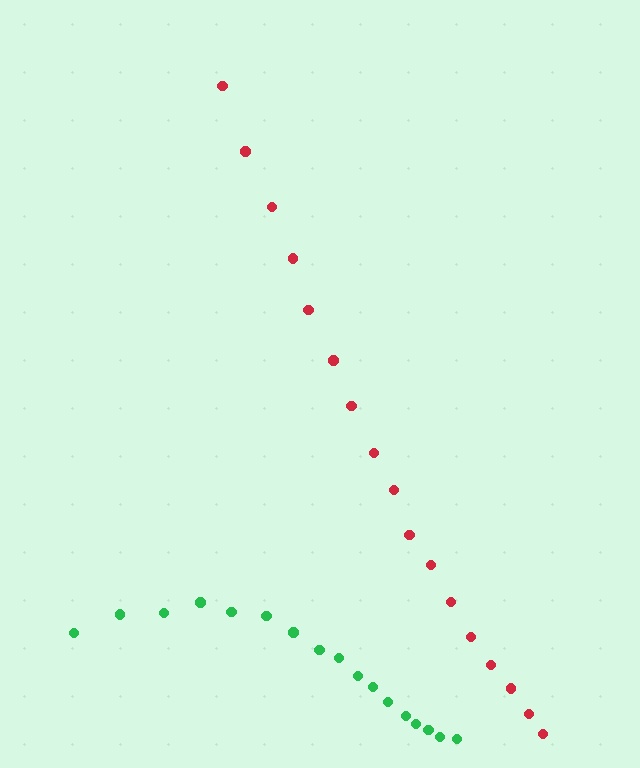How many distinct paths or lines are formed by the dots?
There are 2 distinct paths.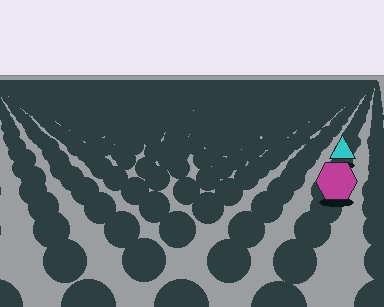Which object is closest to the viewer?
The magenta hexagon is closest. The texture marks near it are larger and more spread out.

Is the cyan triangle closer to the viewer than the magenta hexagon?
No. The magenta hexagon is closer — you can tell from the texture gradient: the ground texture is coarser near it.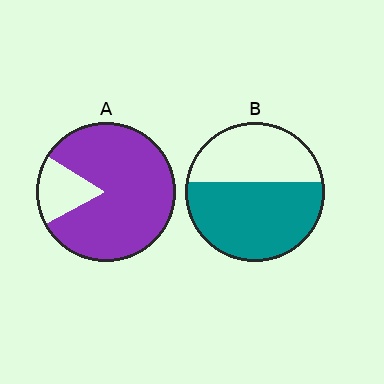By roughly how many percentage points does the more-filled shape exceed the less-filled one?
By roughly 25 percentage points (A over B).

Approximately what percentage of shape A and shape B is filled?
A is approximately 85% and B is approximately 60%.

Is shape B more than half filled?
Yes.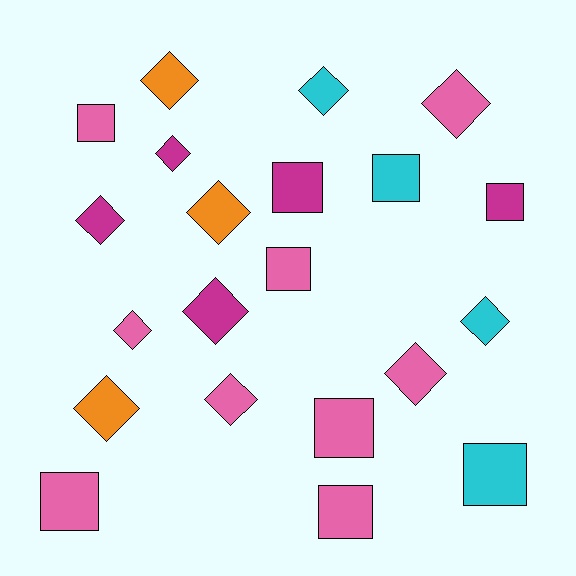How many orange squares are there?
There are no orange squares.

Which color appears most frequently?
Pink, with 9 objects.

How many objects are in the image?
There are 21 objects.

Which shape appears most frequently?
Diamond, with 12 objects.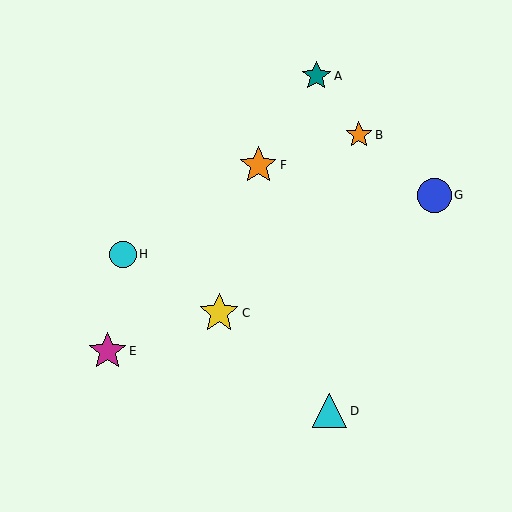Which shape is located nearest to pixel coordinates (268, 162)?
The orange star (labeled F) at (258, 165) is nearest to that location.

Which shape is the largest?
The yellow star (labeled C) is the largest.